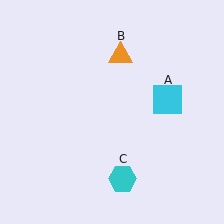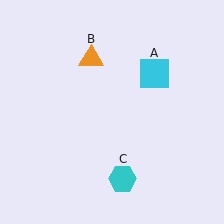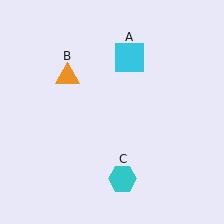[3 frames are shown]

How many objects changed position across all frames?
2 objects changed position: cyan square (object A), orange triangle (object B).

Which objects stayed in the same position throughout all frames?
Cyan hexagon (object C) remained stationary.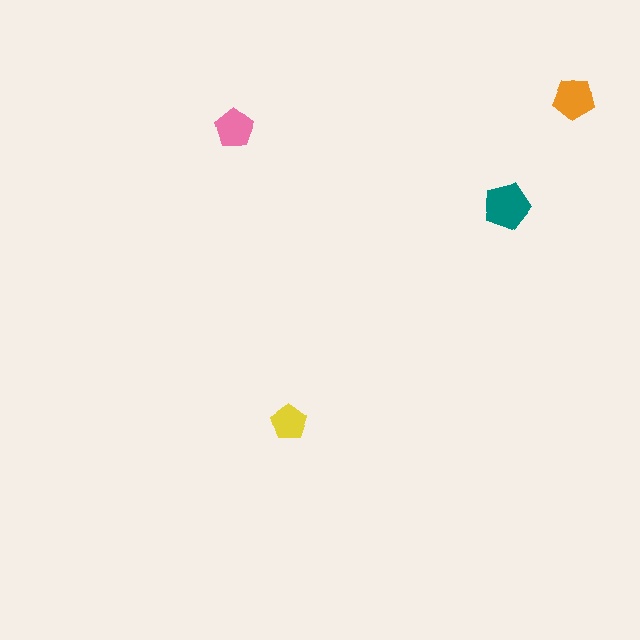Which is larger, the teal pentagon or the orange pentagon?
The teal one.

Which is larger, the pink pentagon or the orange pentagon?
The orange one.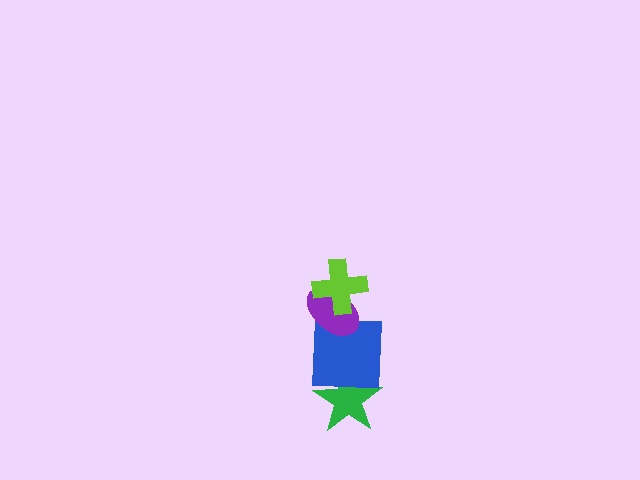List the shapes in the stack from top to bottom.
From top to bottom: the lime cross, the purple ellipse, the blue square, the green star.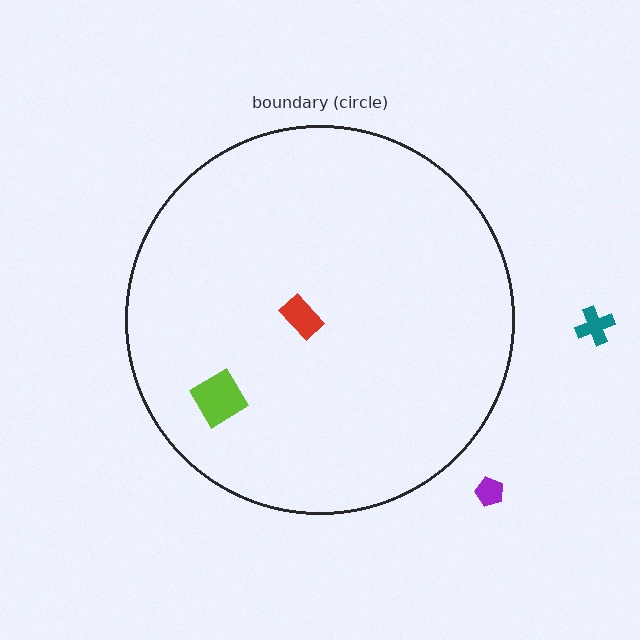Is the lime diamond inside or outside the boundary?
Inside.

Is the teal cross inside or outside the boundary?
Outside.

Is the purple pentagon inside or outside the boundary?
Outside.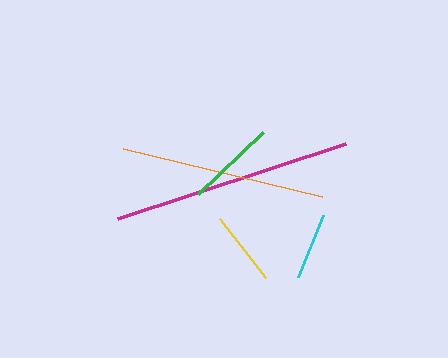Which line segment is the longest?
The magenta line is the longest at approximately 240 pixels.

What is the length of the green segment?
The green segment is approximately 91 pixels long.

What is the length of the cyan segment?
The cyan segment is approximately 67 pixels long.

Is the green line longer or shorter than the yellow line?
The green line is longer than the yellow line.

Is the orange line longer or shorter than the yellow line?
The orange line is longer than the yellow line.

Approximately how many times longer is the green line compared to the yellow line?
The green line is approximately 1.2 times the length of the yellow line.